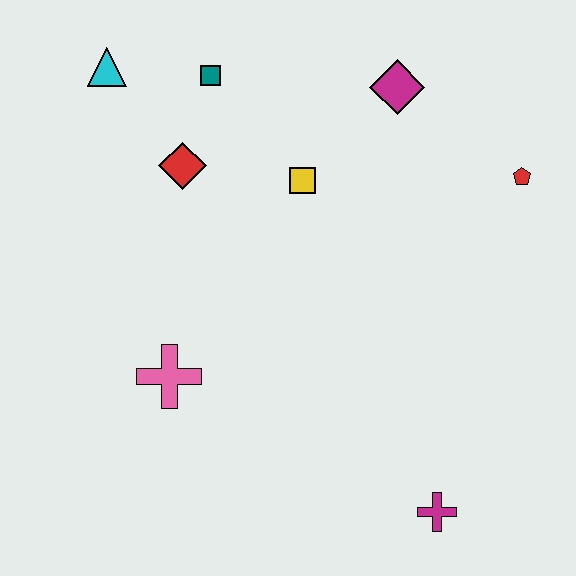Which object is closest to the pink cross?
The red diamond is closest to the pink cross.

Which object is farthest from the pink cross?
The red pentagon is farthest from the pink cross.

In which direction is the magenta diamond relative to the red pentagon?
The magenta diamond is to the left of the red pentagon.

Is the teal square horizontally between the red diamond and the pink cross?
No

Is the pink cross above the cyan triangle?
No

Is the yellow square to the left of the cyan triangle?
No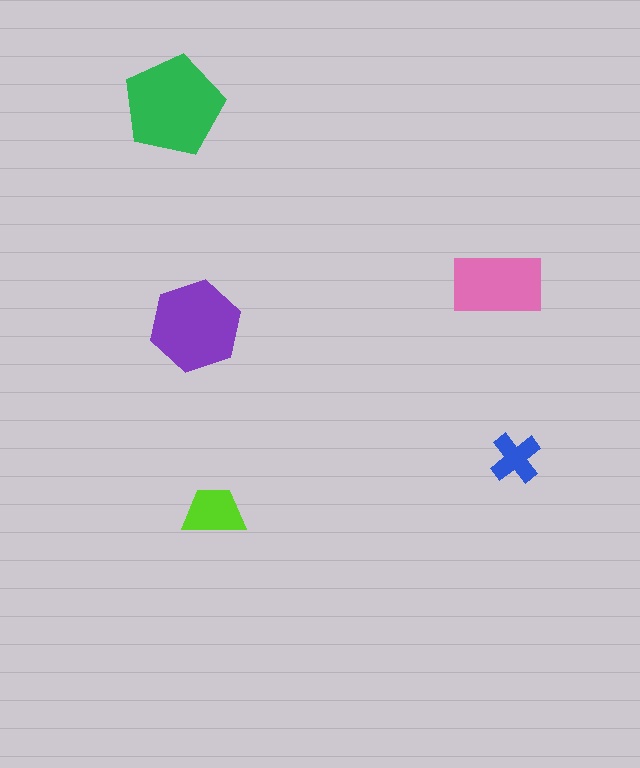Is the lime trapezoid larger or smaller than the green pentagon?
Smaller.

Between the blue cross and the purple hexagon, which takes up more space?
The purple hexagon.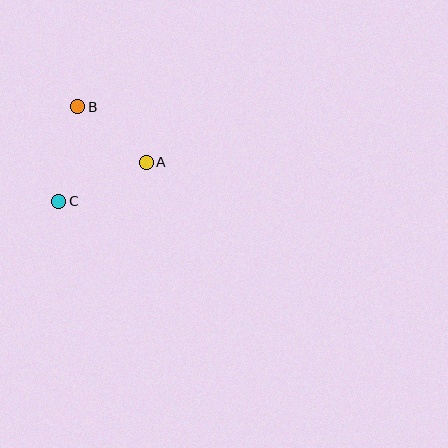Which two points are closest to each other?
Points A and B are closest to each other.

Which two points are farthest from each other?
Points B and C are farthest from each other.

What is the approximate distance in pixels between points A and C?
The distance between A and C is approximately 96 pixels.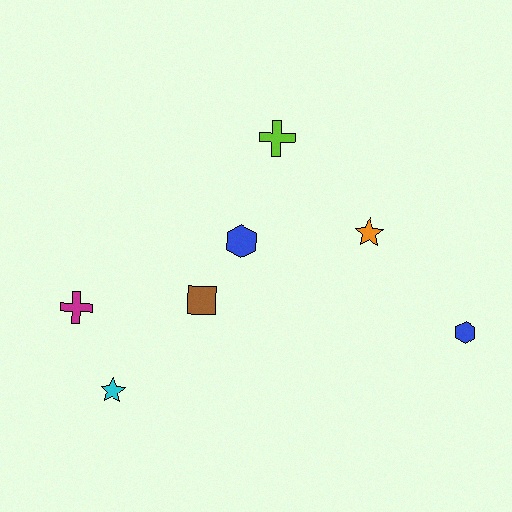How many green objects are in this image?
There are no green objects.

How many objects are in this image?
There are 7 objects.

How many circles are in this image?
There are no circles.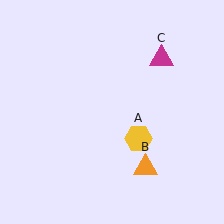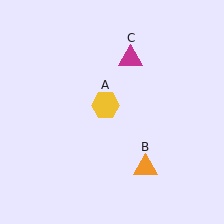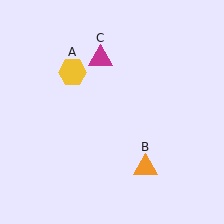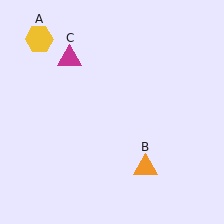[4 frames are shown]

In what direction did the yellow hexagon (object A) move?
The yellow hexagon (object A) moved up and to the left.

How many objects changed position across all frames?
2 objects changed position: yellow hexagon (object A), magenta triangle (object C).